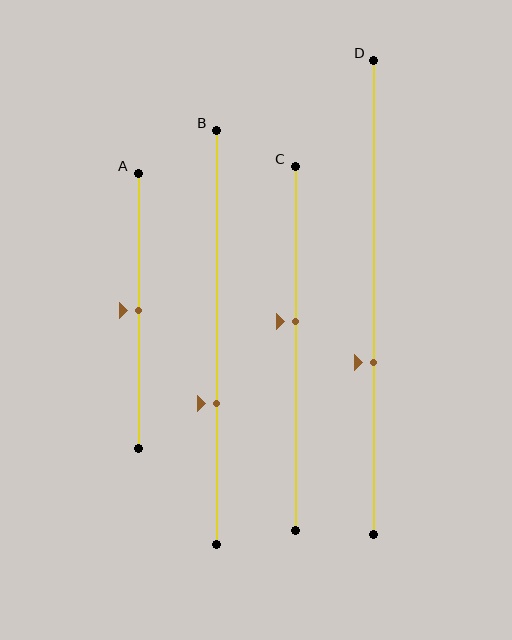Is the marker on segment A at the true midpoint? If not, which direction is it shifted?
Yes, the marker on segment A is at the true midpoint.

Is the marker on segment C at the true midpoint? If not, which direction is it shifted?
No, the marker on segment C is shifted upward by about 8% of the segment length.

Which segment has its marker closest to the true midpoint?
Segment A has its marker closest to the true midpoint.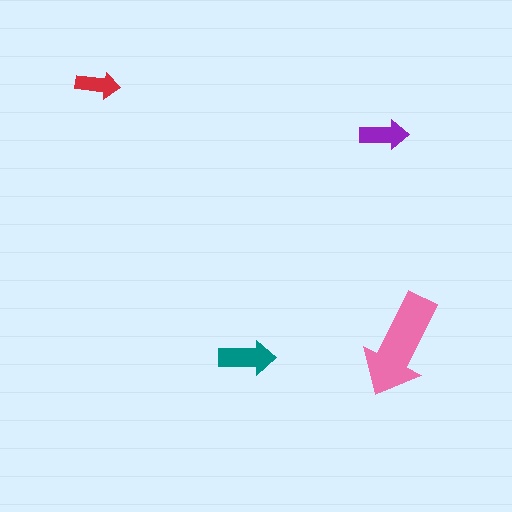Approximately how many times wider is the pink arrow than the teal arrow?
About 2 times wider.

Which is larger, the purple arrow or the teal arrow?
The teal one.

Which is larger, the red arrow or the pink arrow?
The pink one.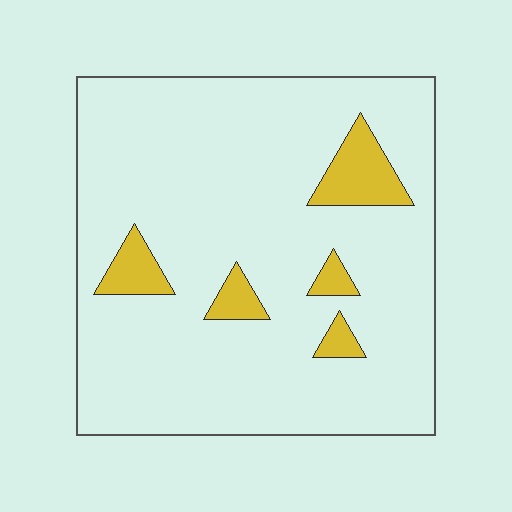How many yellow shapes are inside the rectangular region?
5.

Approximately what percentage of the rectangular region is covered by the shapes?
Approximately 10%.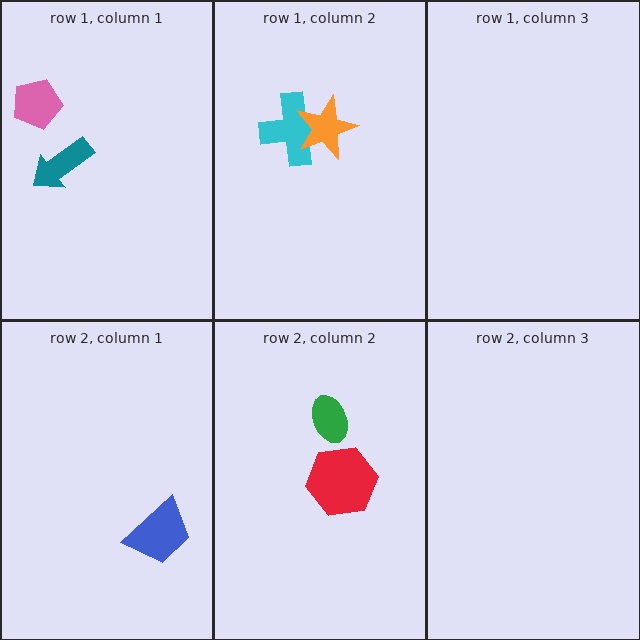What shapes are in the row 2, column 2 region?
The green ellipse, the red hexagon.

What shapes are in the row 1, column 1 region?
The teal arrow, the pink pentagon.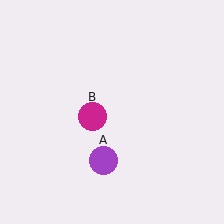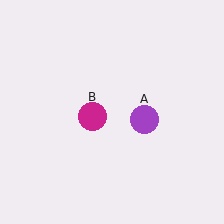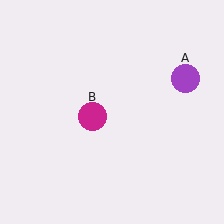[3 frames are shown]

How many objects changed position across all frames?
1 object changed position: purple circle (object A).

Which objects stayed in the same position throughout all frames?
Magenta circle (object B) remained stationary.